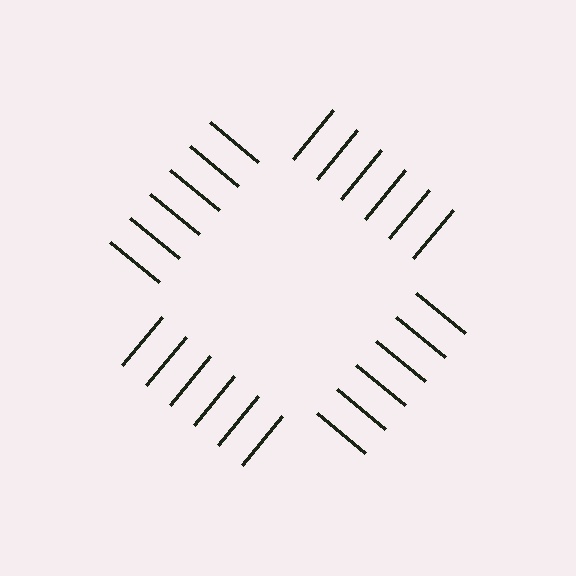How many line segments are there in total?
24 — 6 along each of the 4 edges.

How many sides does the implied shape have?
4 sides — the line-ends trace a square.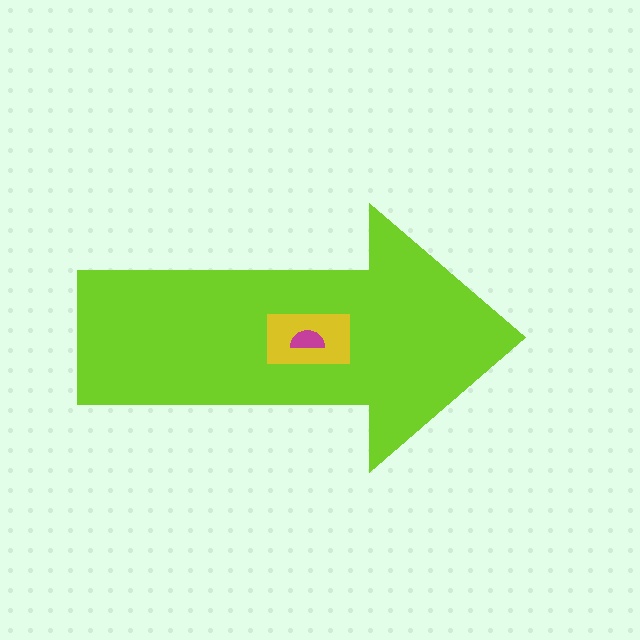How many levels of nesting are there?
3.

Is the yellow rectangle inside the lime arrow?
Yes.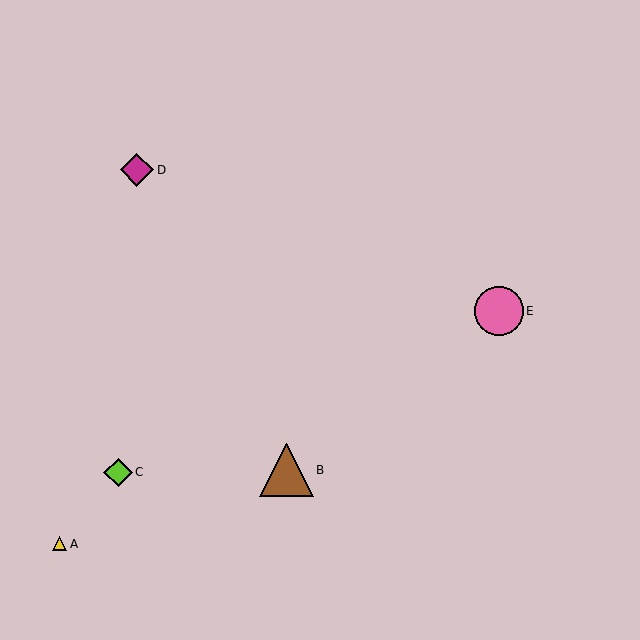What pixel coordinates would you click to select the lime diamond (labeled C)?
Click at (118, 472) to select the lime diamond C.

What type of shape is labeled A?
Shape A is a yellow triangle.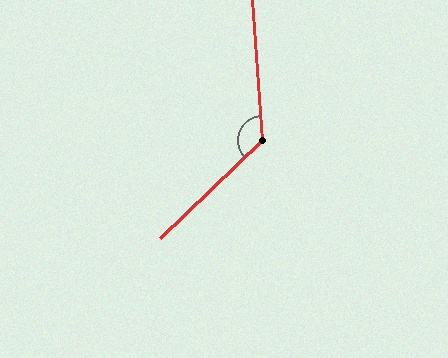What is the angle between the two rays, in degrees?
Approximately 129 degrees.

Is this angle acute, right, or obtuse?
It is obtuse.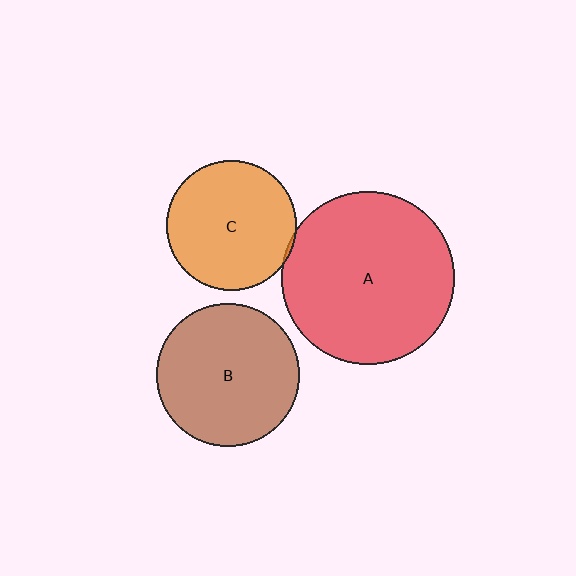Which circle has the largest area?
Circle A (red).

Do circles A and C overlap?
Yes.